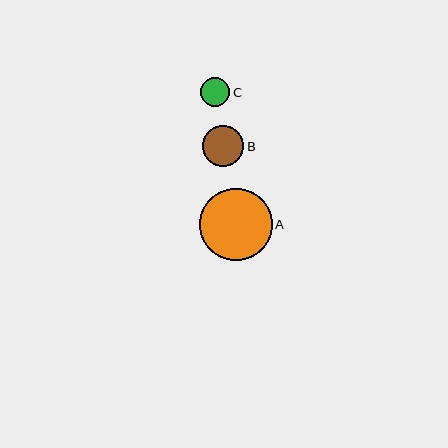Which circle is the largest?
Circle A is the largest with a size of approximately 72 pixels.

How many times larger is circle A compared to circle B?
Circle A is approximately 1.8 times the size of circle B.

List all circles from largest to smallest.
From largest to smallest: A, B, C.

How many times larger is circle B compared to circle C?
Circle B is approximately 1.4 times the size of circle C.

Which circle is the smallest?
Circle C is the smallest with a size of approximately 29 pixels.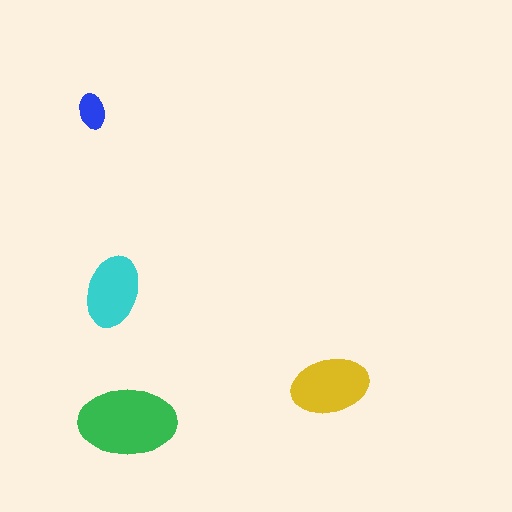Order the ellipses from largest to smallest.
the green one, the yellow one, the cyan one, the blue one.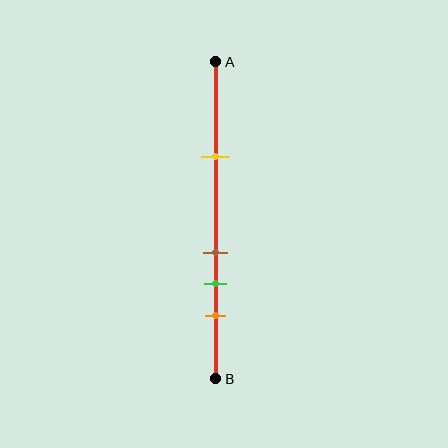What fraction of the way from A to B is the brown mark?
The brown mark is approximately 60% (0.6) of the way from A to B.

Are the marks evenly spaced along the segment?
No, the marks are not evenly spaced.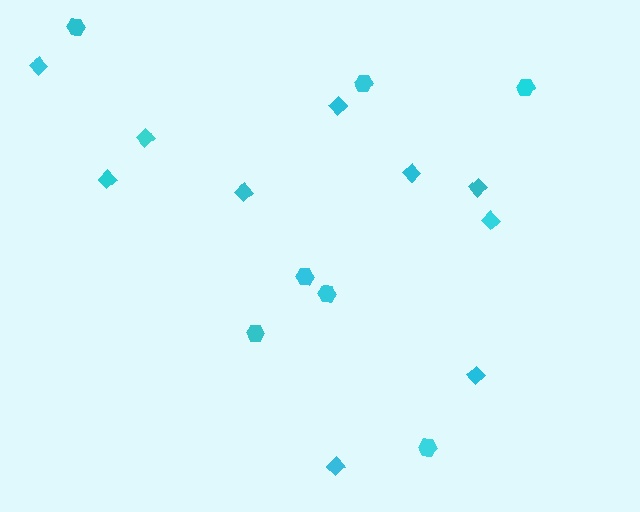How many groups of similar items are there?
There are 2 groups: one group of hexagons (7) and one group of diamonds (10).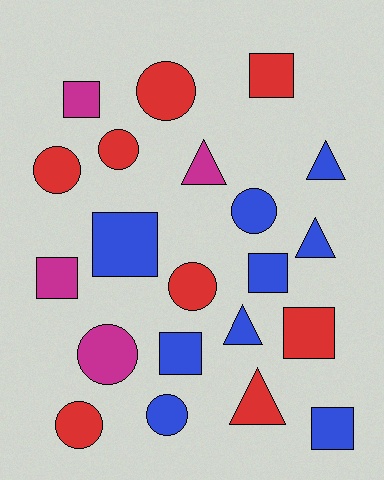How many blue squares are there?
There are 4 blue squares.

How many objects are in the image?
There are 21 objects.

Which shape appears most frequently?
Circle, with 8 objects.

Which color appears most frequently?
Blue, with 9 objects.